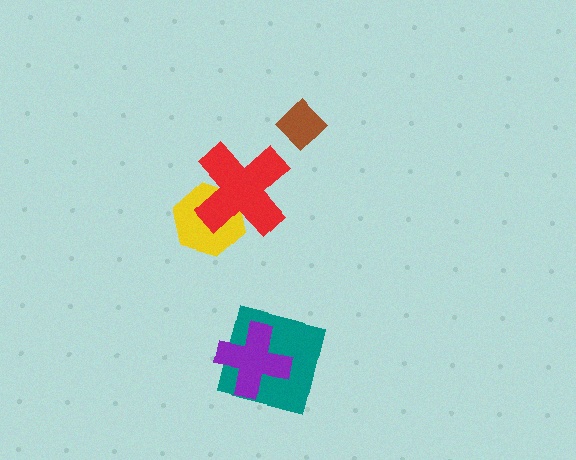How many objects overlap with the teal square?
1 object overlaps with the teal square.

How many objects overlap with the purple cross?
1 object overlaps with the purple cross.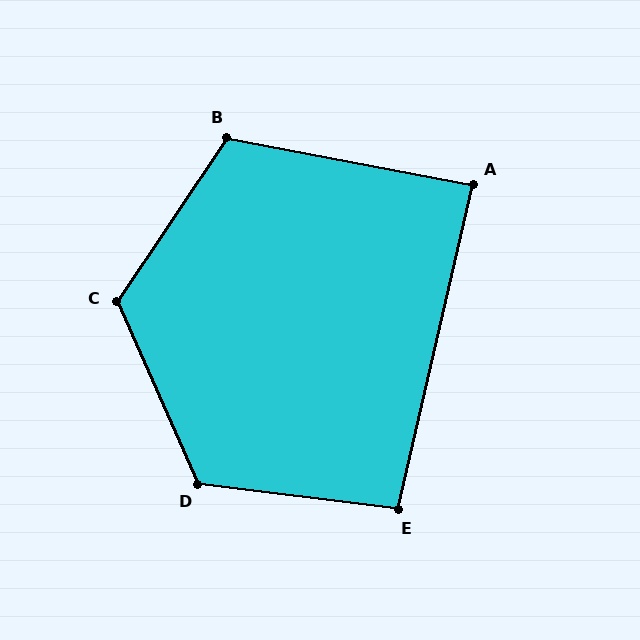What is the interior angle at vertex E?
Approximately 96 degrees (obtuse).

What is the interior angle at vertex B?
Approximately 113 degrees (obtuse).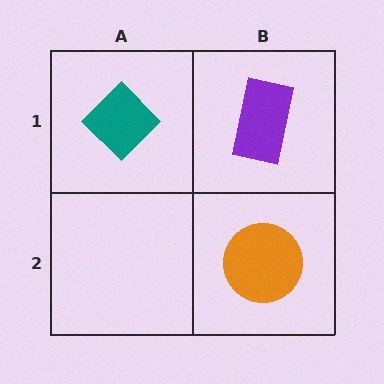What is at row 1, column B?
A purple rectangle.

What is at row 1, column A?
A teal diamond.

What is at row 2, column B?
An orange circle.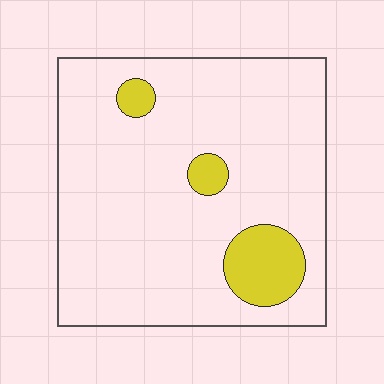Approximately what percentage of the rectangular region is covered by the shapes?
Approximately 10%.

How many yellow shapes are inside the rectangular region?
3.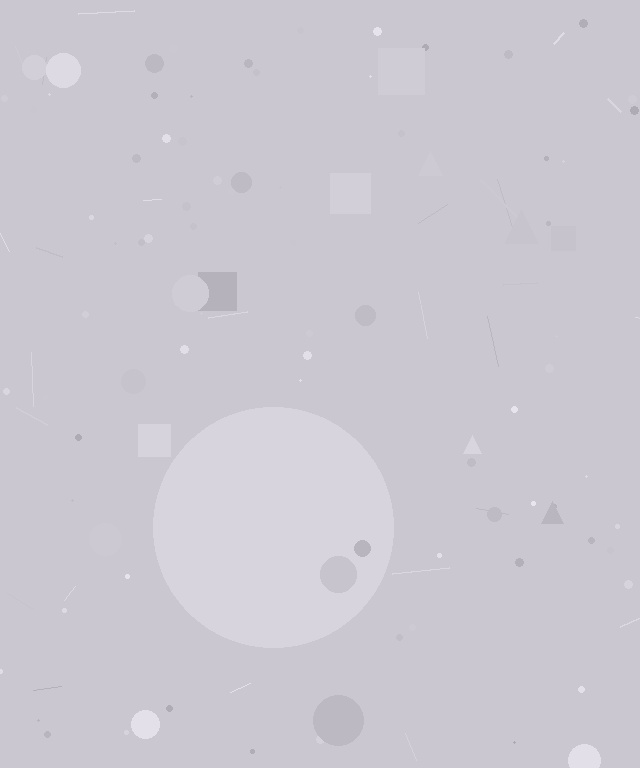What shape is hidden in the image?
A circle is hidden in the image.